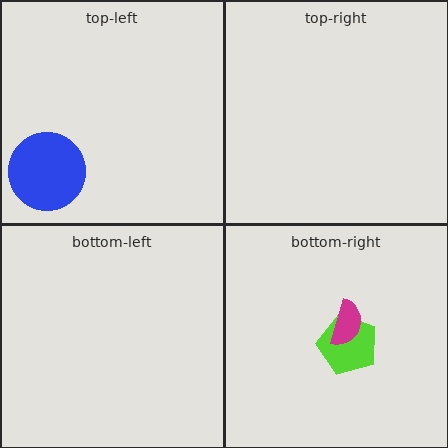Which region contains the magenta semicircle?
The bottom-right region.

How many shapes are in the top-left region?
1.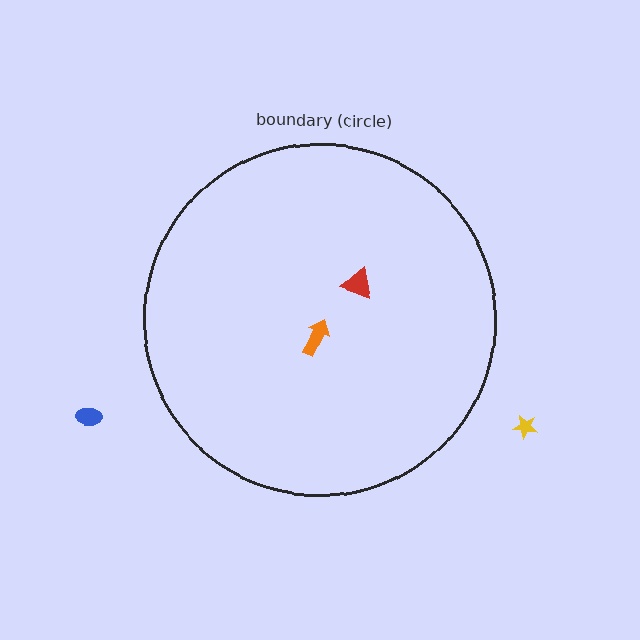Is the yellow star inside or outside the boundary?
Outside.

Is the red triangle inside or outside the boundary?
Inside.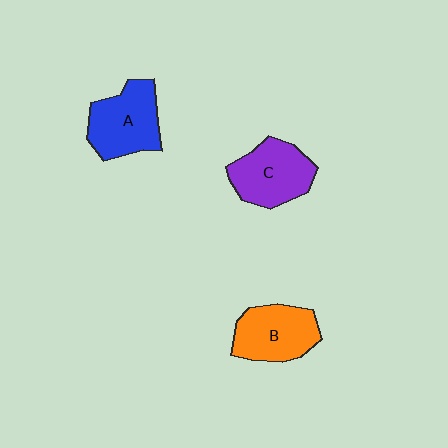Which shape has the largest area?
Shape A (blue).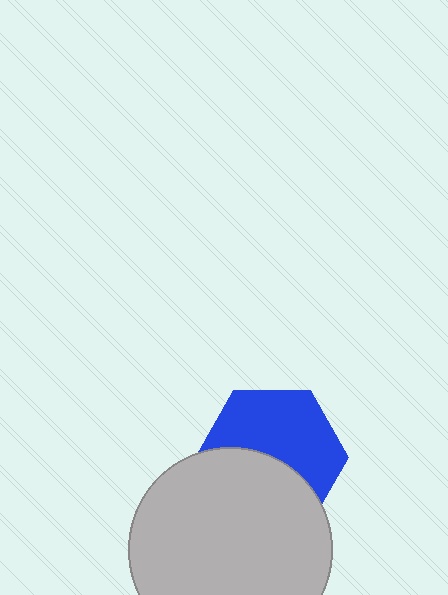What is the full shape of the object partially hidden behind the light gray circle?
The partially hidden object is a blue hexagon.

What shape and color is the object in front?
The object in front is a light gray circle.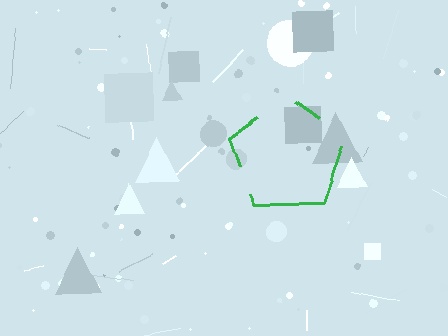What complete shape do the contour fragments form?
The contour fragments form a pentagon.